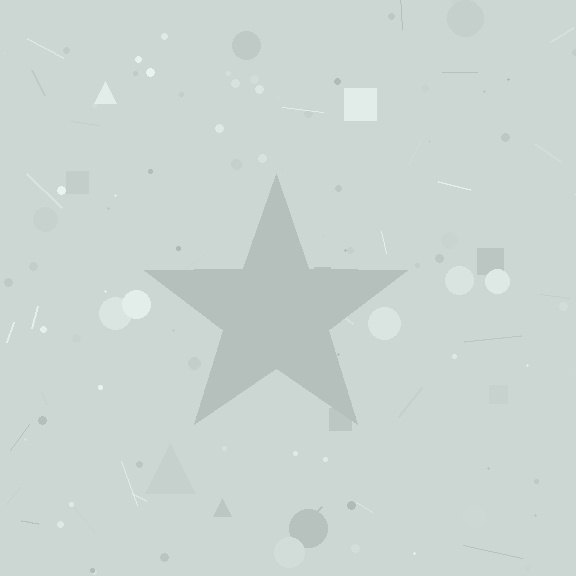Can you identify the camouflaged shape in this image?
The camouflaged shape is a star.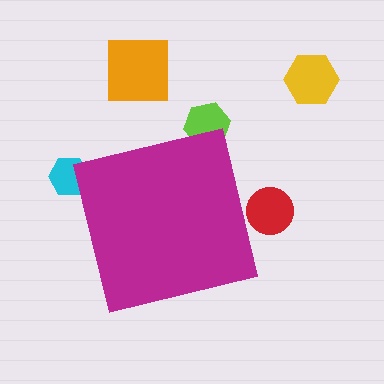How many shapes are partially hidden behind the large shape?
3 shapes are partially hidden.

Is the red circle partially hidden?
Yes, the red circle is partially hidden behind the magenta square.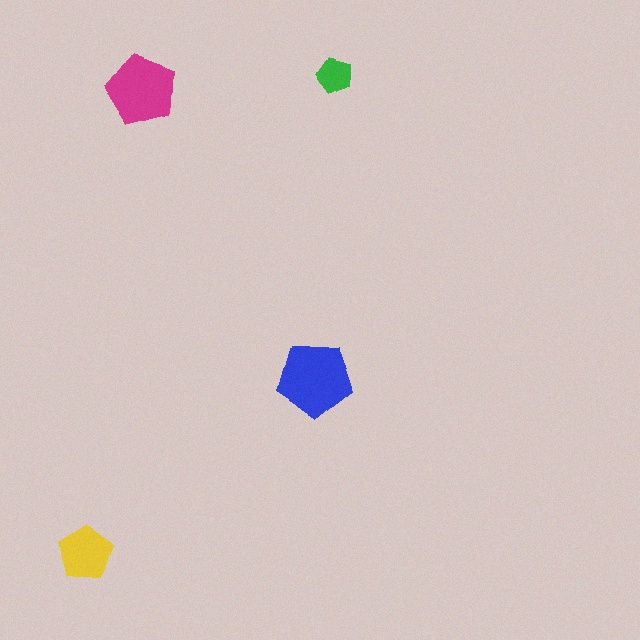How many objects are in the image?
There are 4 objects in the image.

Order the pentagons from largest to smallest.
the blue one, the magenta one, the yellow one, the green one.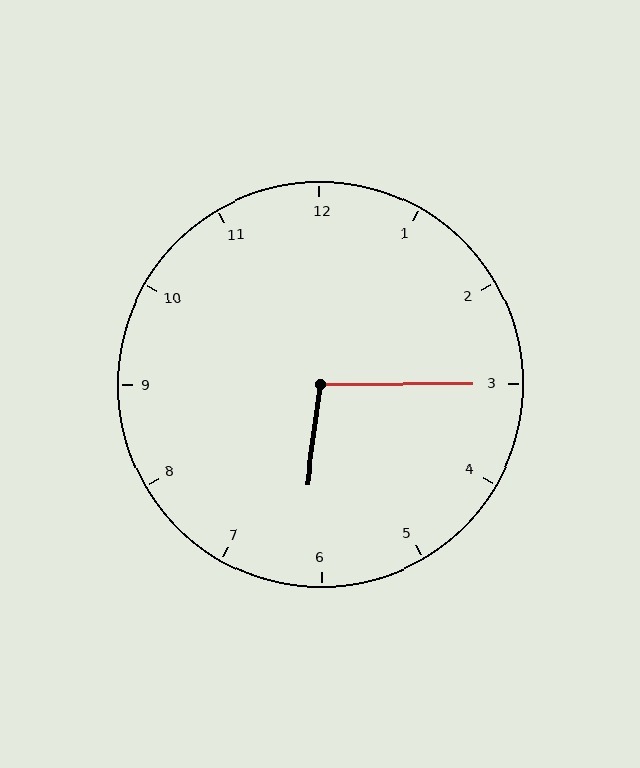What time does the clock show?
6:15.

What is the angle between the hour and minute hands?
Approximately 98 degrees.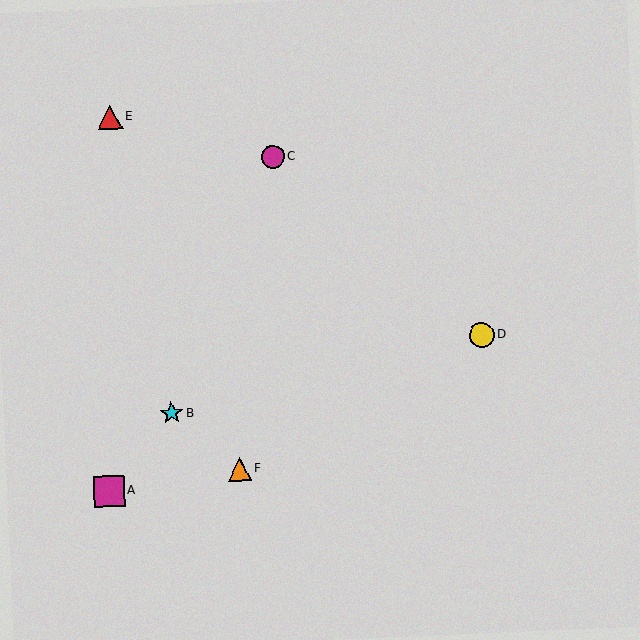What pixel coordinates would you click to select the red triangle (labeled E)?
Click at (110, 117) to select the red triangle E.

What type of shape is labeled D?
Shape D is a yellow circle.